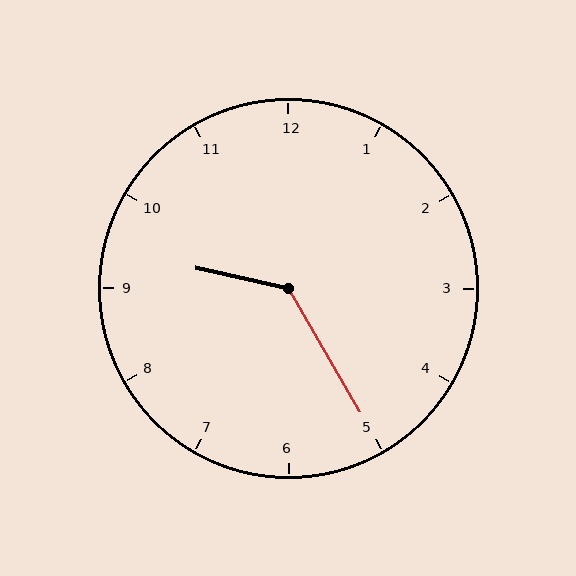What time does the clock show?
9:25.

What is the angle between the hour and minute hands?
Approximately 132 degrees.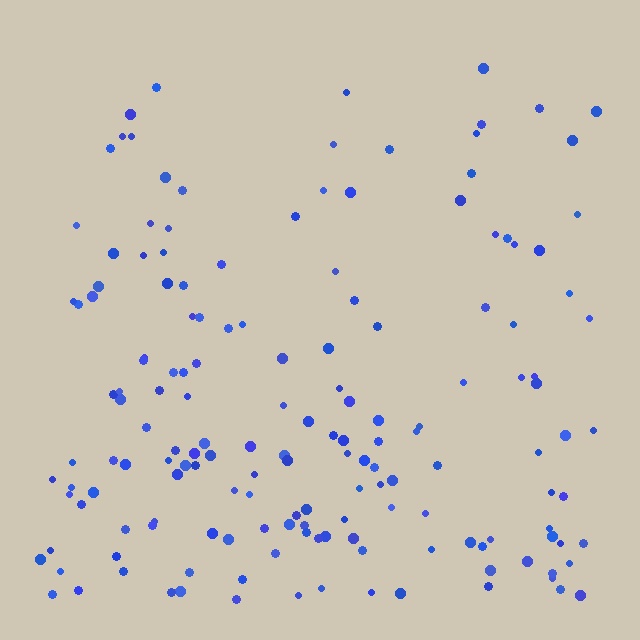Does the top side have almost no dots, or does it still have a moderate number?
Still a moderate number, just noticeably fewer than the bottom.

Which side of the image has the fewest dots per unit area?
The top.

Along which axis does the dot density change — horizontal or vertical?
Vertical.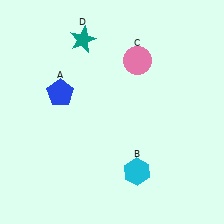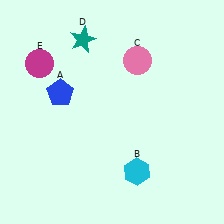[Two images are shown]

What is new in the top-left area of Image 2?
A magenta circle (E) was added in the top-left area of Image 2.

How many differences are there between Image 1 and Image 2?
There is 1 difference between the two images.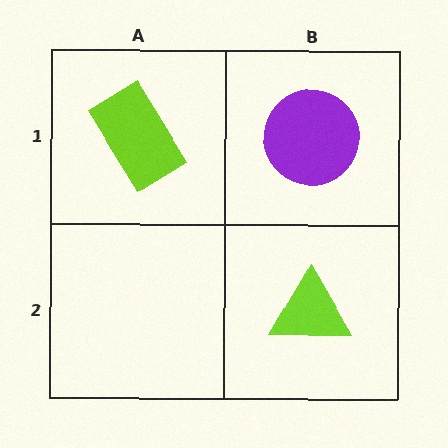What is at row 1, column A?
A lime rectangle.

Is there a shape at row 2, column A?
No, that cell is empty.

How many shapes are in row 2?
1 shape.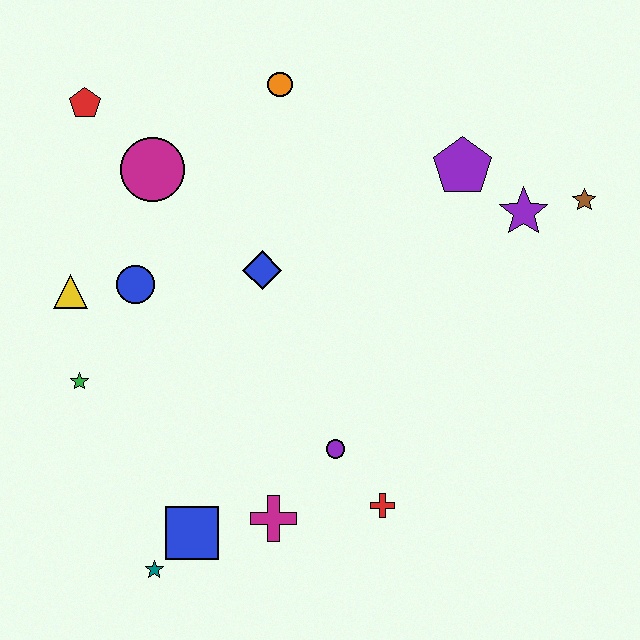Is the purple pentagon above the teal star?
Yes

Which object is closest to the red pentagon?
The magenta circle is closest to the red pentagon.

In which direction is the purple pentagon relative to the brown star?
The purple pentagon is to the left of the brown star.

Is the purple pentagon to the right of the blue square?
Yes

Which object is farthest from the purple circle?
The red pentagon is farthest from the purple circle.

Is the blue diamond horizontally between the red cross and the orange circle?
No